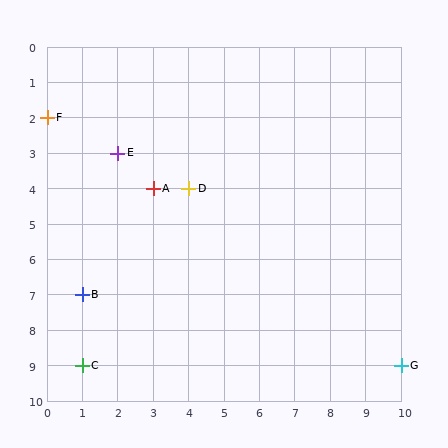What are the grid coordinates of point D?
Point D is at grid coordinates (4, 4).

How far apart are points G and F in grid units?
Points G and F are 10 columns and 7 rows apart (about 12.2 grid units diagonally).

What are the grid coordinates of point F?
Point F is at grid coordinates (0, 2).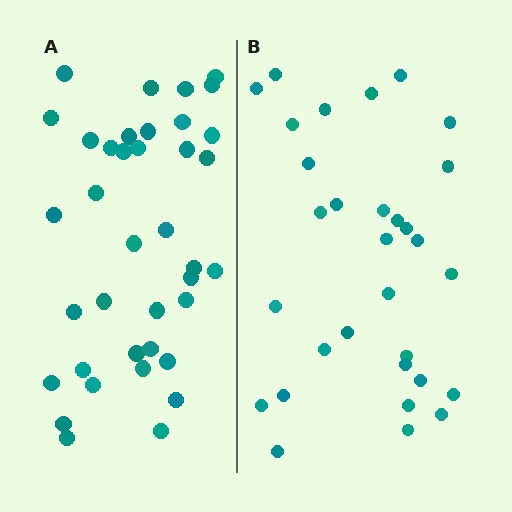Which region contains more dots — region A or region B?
Region A (the left region) has more dots.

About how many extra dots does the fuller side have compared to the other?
Region A has roughly 8 or so more dots than region B.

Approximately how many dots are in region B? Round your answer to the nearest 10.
About 30 dots. (The exact count is 31, which rounds to 30.)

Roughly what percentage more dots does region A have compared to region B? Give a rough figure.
About 25% more.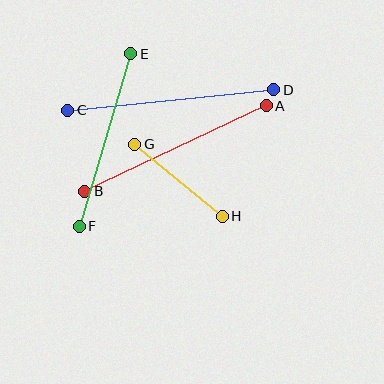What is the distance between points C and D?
The distance is approximately 207 pixels.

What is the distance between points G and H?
The distance is approximately 113 pixels.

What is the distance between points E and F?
The distance is approximately 180 pixels.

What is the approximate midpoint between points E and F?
The midpoint is at approximately (105, 140) pixels.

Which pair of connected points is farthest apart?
Points C and D are farthest apart.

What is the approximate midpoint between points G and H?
The midpoint is at approximately (178, 180) pixels.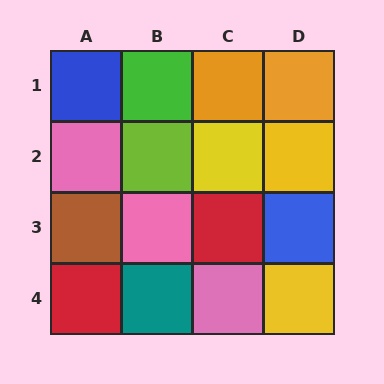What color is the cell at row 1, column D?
Orange.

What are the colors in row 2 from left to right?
Pink, lime, yellow, yellow.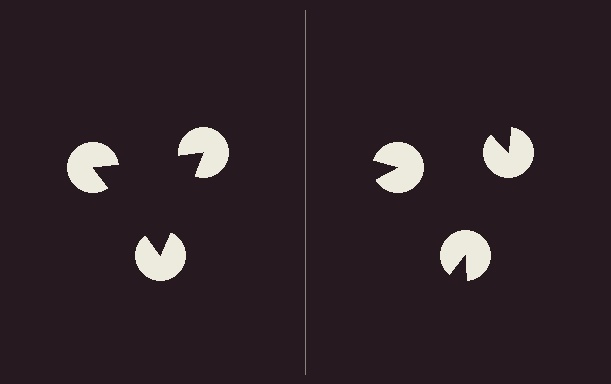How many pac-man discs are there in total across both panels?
6 — 3 on each side.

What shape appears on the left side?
An illusory triangle.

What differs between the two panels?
The pac-man discs are positioned identically on both sides; only the wedge orientations differ. On the left they align to a triangle; on the right they are misaligned.